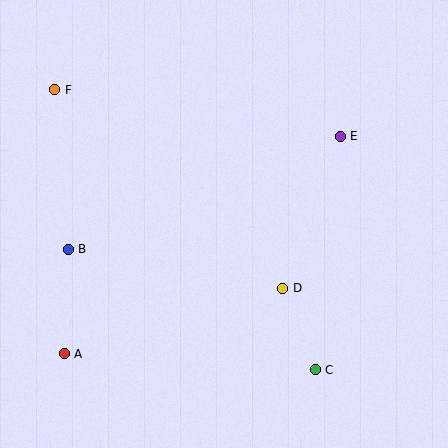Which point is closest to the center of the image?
Point D at (283, 288) is closest to the center.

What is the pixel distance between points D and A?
The distance between D and A is 228 pixels.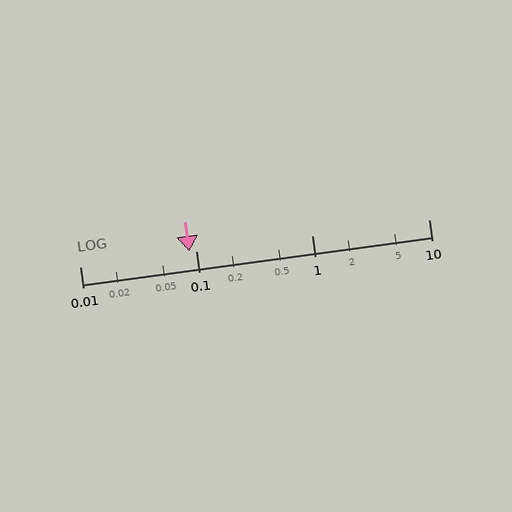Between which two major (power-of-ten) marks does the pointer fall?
The pointer is between 0.01 and 0.1.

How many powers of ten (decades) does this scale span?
The scale spans 3 decades, from 0.01 to 10.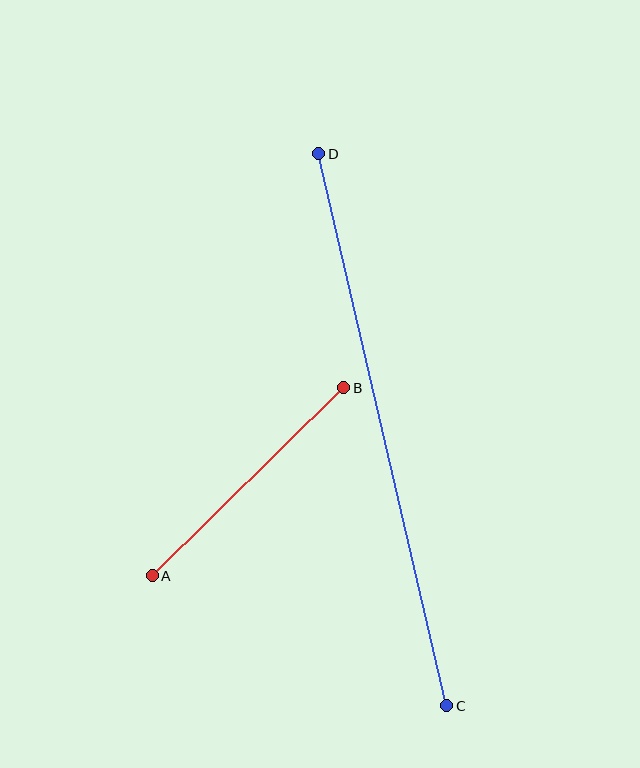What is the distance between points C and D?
The distance is approximately 567 pixels.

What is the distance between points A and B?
The distance is approximately 268 pixels.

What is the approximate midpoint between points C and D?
The midpoint is at approximately (383, 430) pixels.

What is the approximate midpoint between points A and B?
The midpoint is at approximately (248, 482) pixels.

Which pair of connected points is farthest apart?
Points C and D are farthest apart.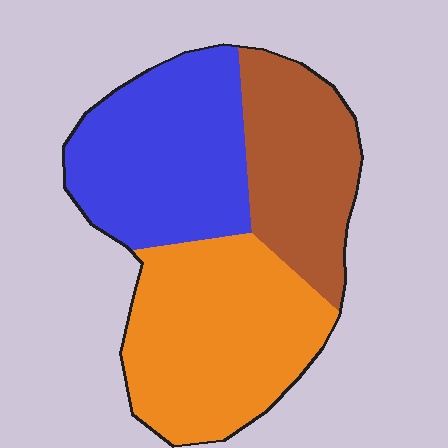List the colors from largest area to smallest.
From largest to smallest: orange, blue, brown.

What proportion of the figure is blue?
Blue takes up about one third (1/3) of the figure.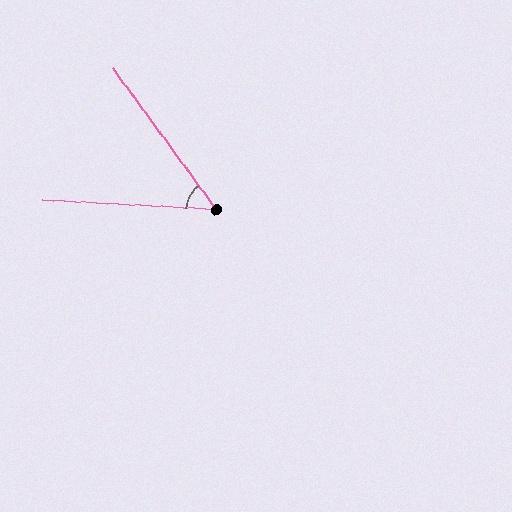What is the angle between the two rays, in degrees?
Approximately 51 degrees.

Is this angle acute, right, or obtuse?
It is acute.